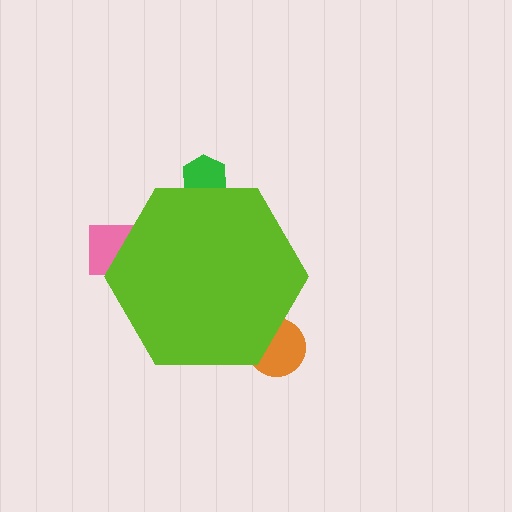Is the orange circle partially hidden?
Yes, the orange circle is partially hidden behind the lime hexagon.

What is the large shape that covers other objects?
A lime hexagon.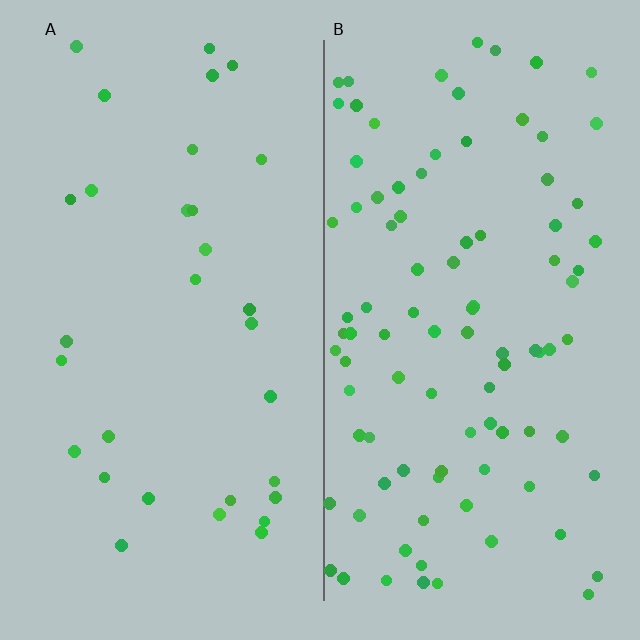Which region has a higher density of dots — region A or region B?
B (the right).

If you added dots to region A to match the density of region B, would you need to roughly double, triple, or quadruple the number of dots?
Approximately triple.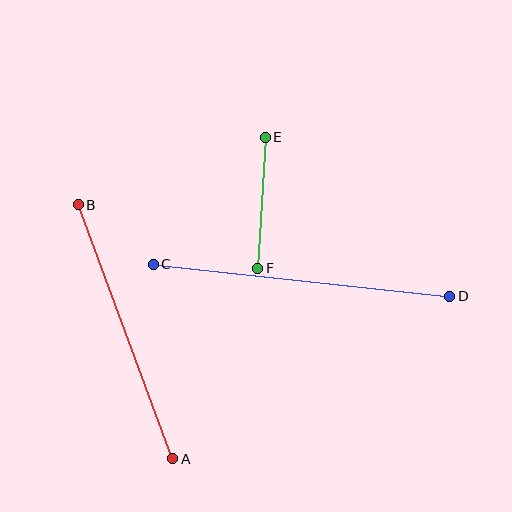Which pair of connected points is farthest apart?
Points C and D are farthest apart.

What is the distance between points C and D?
The distance is approximately 298 pixels.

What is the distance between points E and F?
The distance is approximately 131 pixels.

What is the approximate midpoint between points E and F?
The midpoint is at approximately (261, 203) pixels.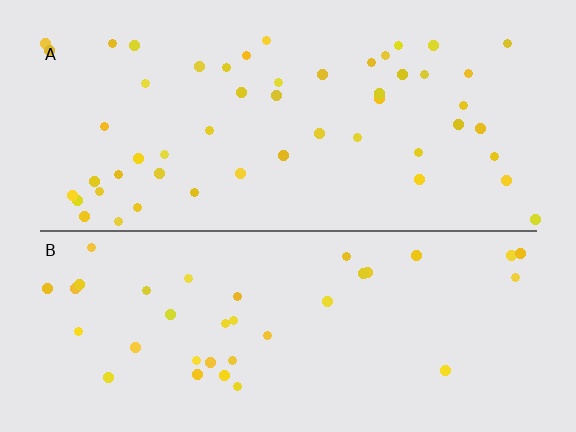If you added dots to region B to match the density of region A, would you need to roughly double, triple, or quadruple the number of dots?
Approximately double.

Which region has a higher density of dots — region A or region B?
A (the top).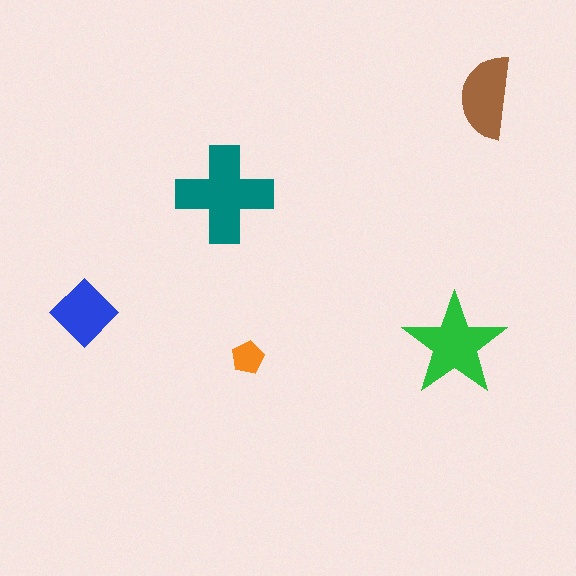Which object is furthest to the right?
The brown semicircle is rightmost.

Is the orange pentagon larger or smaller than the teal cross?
Smaller.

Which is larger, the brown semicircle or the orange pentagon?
The brown semicircle.